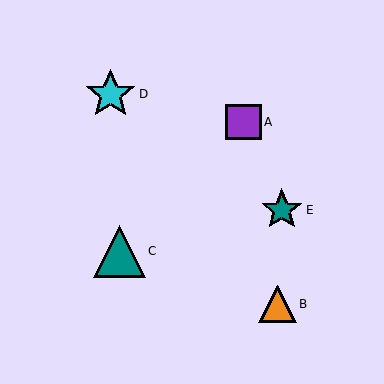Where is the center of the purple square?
The center of the purple square is at (243, 122).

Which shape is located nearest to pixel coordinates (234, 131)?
The purple square (labeled A) at (243, 122) is nearest to that location.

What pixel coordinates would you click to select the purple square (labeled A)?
Click at (243, 122) to select the purple square A.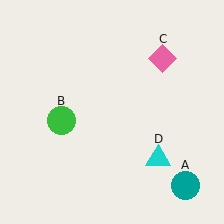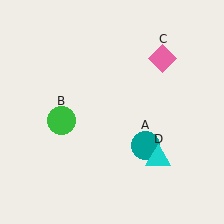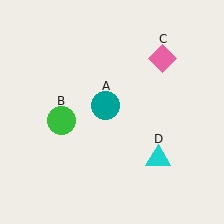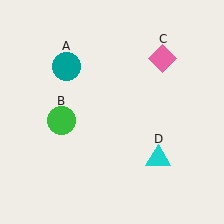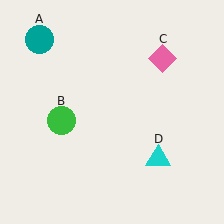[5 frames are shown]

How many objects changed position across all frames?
1 object changed position: teal circle (object A).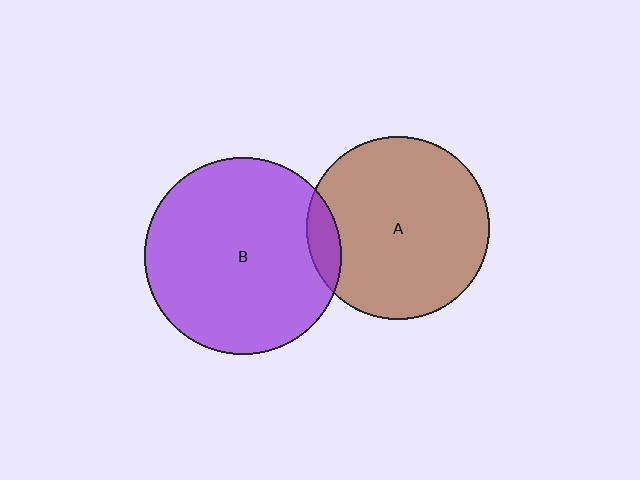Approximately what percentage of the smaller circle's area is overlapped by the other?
Approximately 10%.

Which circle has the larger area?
Circle B (purple).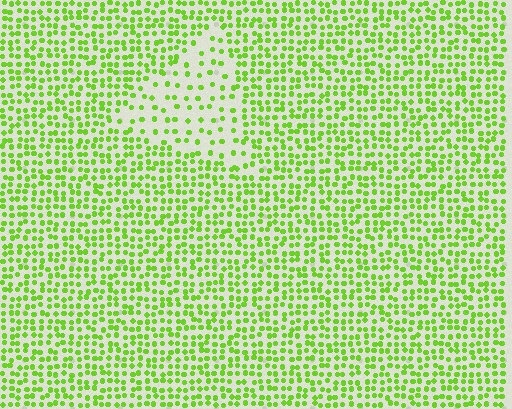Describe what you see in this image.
The image contains small lime elements arranged at two different densities. A triangle-shaped region is visible where the elements are less densely packed than the surrounding area.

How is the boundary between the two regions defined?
The boundary is defined by a change in element density (approximately 2.3x ratio). All elements are the same color, size, and shape.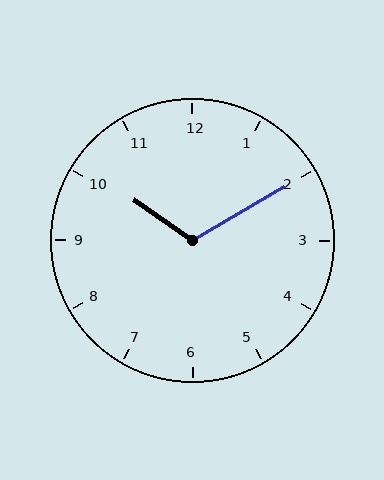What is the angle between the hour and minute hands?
Approximately 115 degrees.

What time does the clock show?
10:10.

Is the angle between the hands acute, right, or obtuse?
It is obtuse.